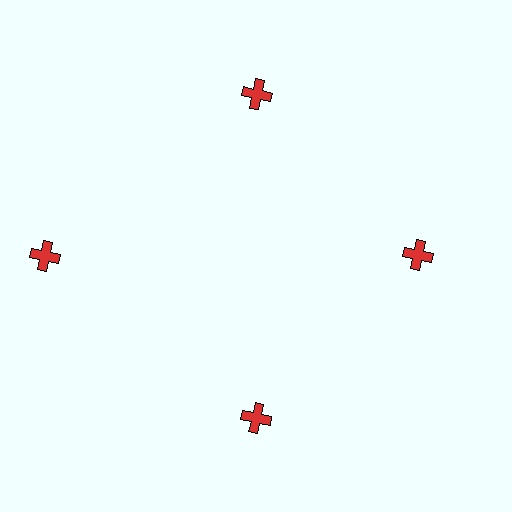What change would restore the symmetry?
The symmetry would be restored by moving it inward, back onto the ring so that all 4 crosses sit at equal angles and equal distance from the center.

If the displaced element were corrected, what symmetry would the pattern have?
It would have 4-fold rotational symmetry — the pattern would map onto itself every 90 degrees.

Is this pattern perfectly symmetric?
No. The 4 red crosses are arranged in a ring, but one element near the 9 o'clock position is pushed outward from the center, breaking the 4-fold rotational symmetry.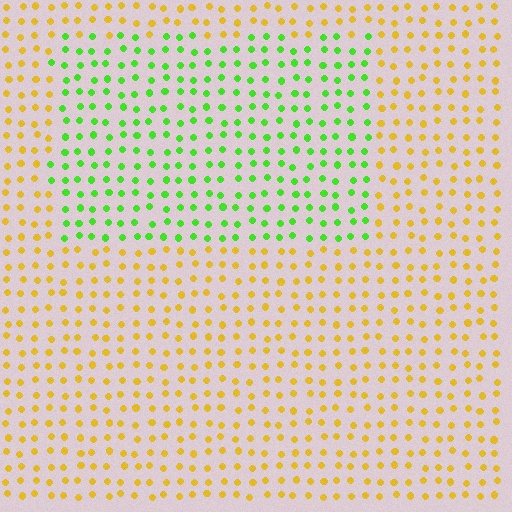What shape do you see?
I see a rectangle.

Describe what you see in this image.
The image is filled with small yellow elements in a uniform arrangement. A rectangle-shaped region is visible where the elements are tinted to a slightly different hue, forming a subtle color boundary.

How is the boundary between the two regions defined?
The boundary is defined purely by a slight shift in hue (about 65 degrees). Spacing, size, and orientation are identical on both sides.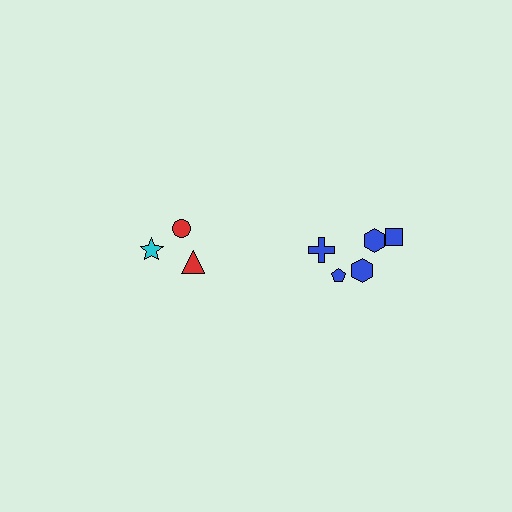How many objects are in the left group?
There are 3 objects.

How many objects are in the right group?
There are 5 objects.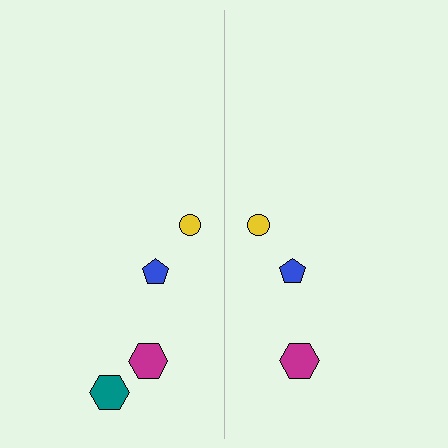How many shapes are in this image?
There are 7 shapes in this image.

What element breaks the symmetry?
A teal hexagon is missing from the right side.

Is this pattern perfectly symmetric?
No, the pattern is not perfectly symmetric. A teal hexagon is missing from the right side.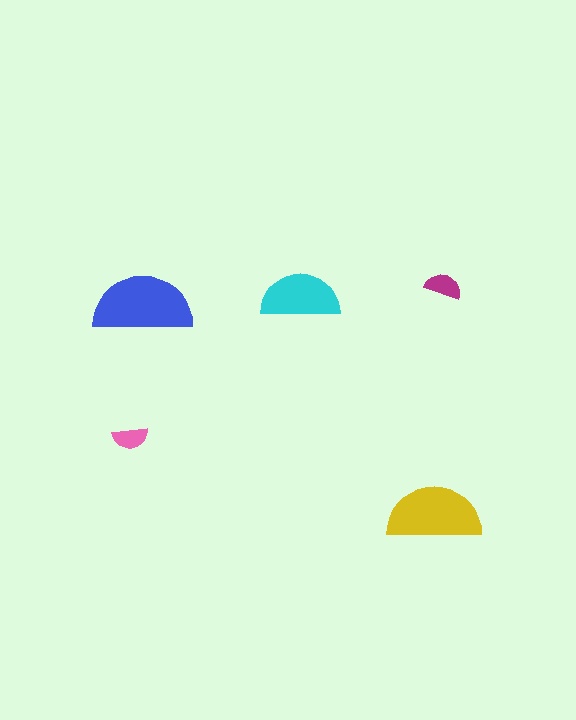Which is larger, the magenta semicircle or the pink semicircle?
The magenta one.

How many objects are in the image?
There are 5 objects in the image.